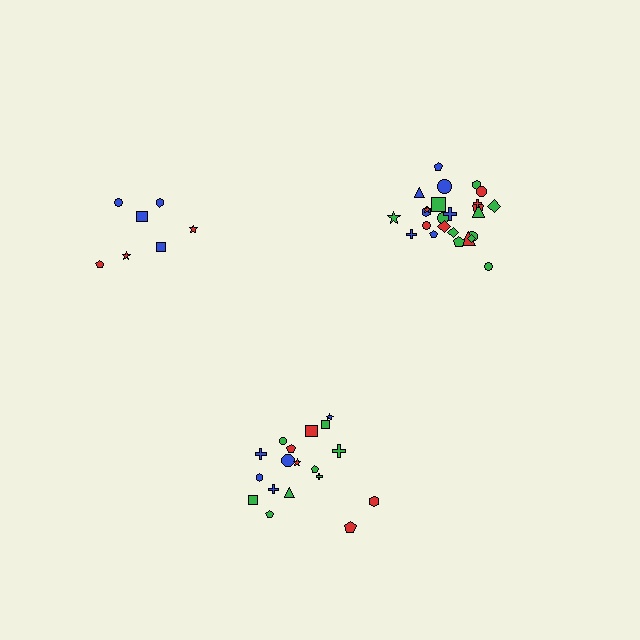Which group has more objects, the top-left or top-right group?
The top-right group.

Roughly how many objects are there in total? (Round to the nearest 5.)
Roughly 50 objects in total.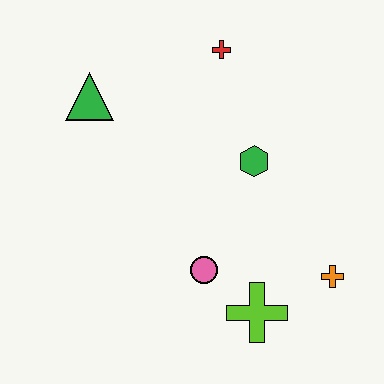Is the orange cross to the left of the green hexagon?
No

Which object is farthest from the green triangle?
The orange cross is farthest from the green triangle.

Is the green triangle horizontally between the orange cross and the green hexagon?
No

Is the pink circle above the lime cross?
Yes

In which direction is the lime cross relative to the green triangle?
The lime cross is below the green triangle.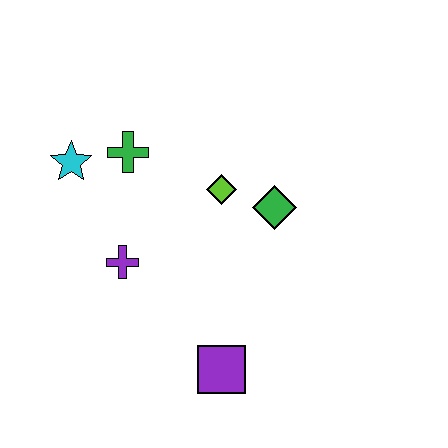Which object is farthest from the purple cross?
The green diamond is farthest from the purple cross.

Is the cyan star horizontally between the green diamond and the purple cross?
No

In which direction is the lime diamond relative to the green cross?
The lime diamond is to the right of the green cross.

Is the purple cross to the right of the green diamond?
No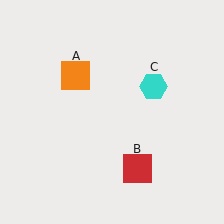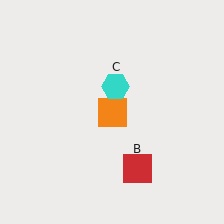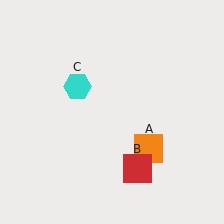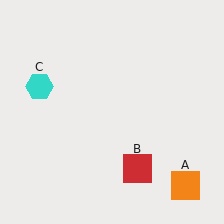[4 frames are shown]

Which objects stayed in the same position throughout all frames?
Red square (object B) remained stationary.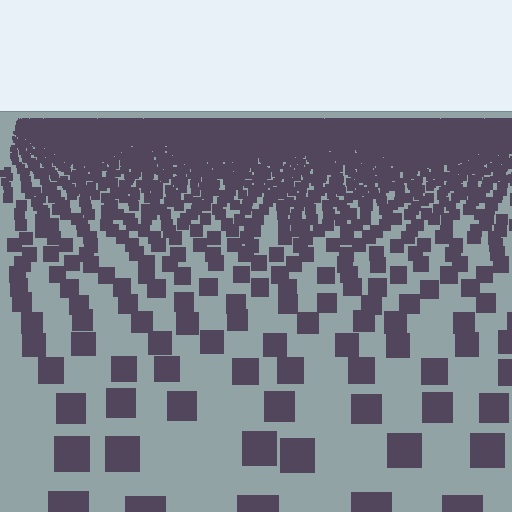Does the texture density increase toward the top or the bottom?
Density increases toward the top.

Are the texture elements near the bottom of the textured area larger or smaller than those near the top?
Larger. Near the bottom, elements are closer to the viewer and appear at a bigger on-screen size.